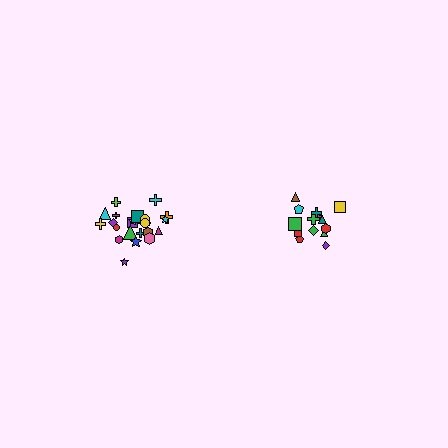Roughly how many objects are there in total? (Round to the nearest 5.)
Roughly 40 objects in total.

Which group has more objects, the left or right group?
The left group.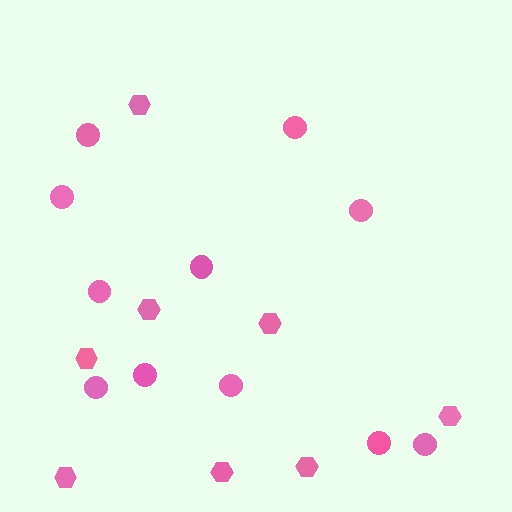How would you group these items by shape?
There are 2 groups: one group of hexagons (8) and one group of circles (11).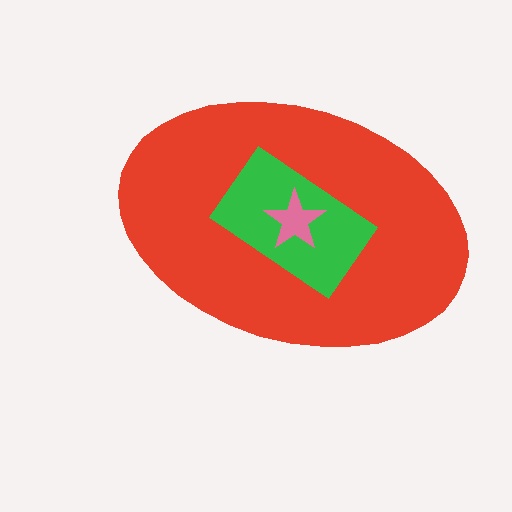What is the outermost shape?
The red ellipse.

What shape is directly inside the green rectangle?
The pink star.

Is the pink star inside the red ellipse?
Yes.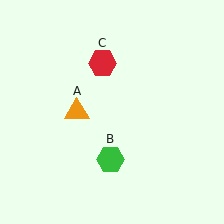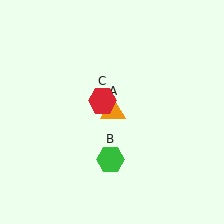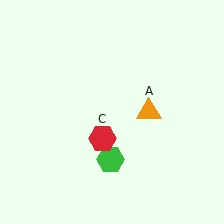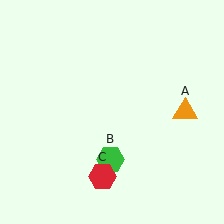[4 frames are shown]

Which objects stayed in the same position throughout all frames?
Green hexagon (object B) remained stationary.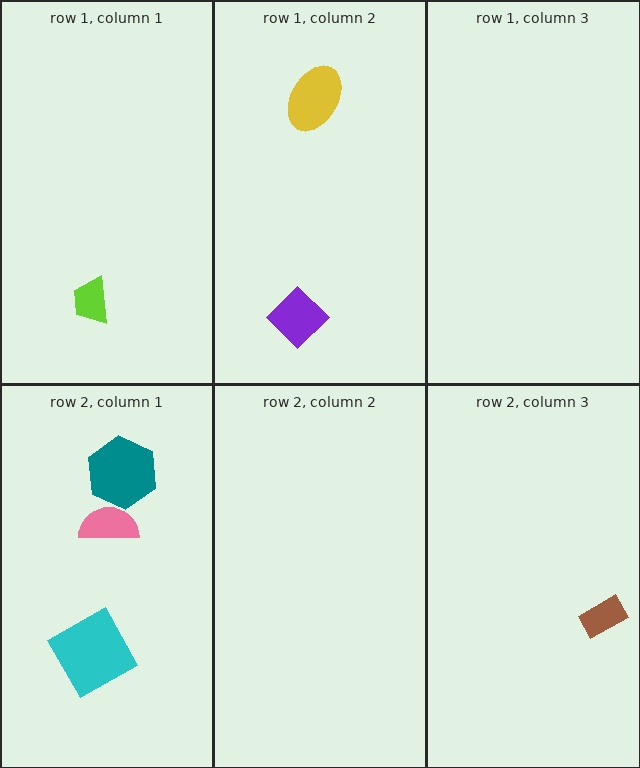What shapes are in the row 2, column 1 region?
The cyan square, the pink semicircle, the teal hexagon.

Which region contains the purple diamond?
The row 1, column 2 region.